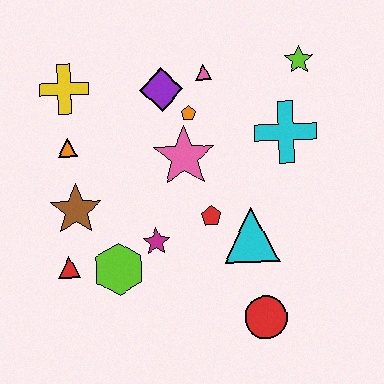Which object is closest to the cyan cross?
The lime star is closest to the cyan cross.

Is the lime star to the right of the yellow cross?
Yes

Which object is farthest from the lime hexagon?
The lime star is farthest from the lime hexagon.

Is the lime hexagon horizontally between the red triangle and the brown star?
No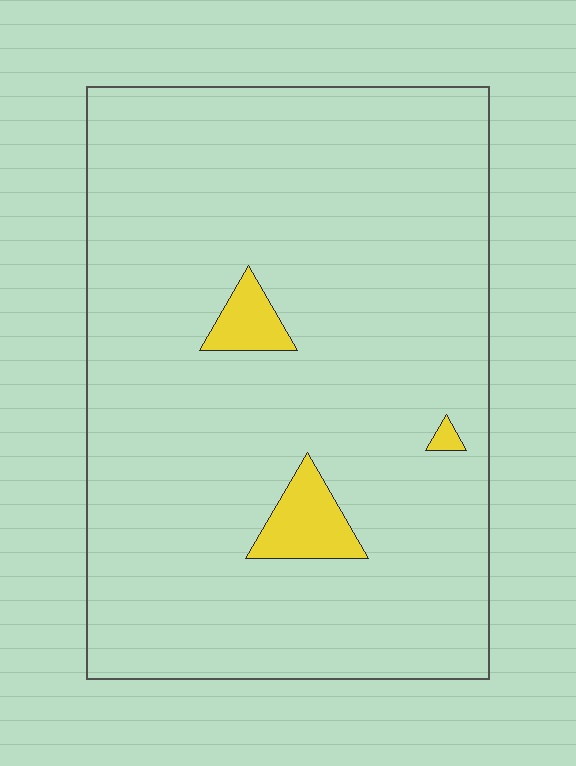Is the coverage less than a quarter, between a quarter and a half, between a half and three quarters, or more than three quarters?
Less than a quarter.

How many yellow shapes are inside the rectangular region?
3.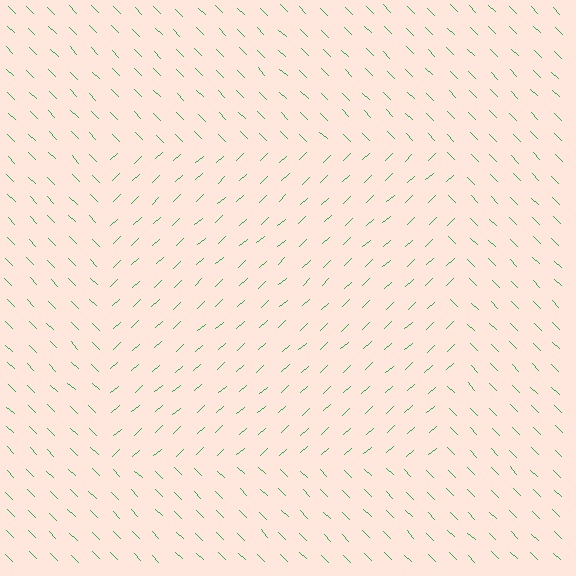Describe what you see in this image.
The image is filled with small green line segments. A rectangle region in the image has lines oriented differently from the surrounding lines, creating a visible texture boundary.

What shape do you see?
I see a rectangle.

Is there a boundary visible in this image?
Yes, there is a texture boundary formed by a change in line orientation.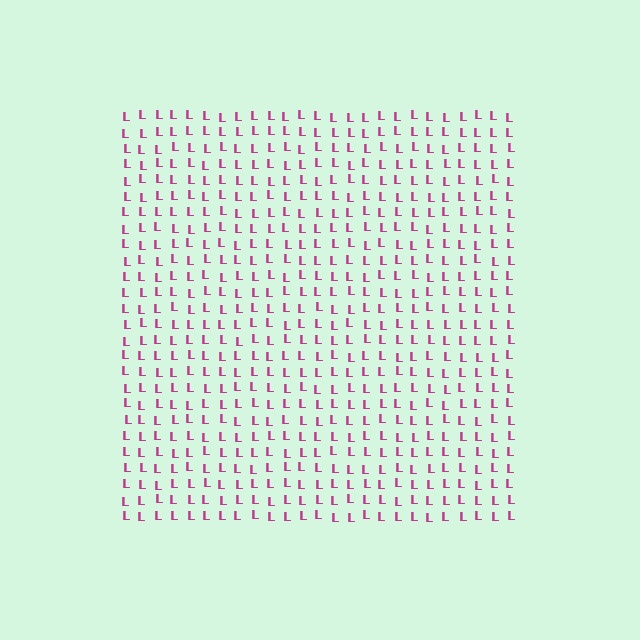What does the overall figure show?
The overall figure shows a square.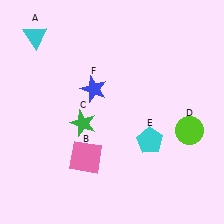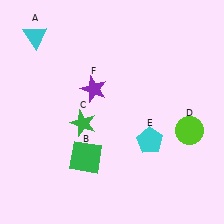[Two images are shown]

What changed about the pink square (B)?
In Image 1, B is pink. In Image 2, it changed to green.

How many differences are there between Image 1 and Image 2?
There are 2 differences between the two images.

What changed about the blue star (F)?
In Image 1, F is blue. In Image 2, it changed to purple.